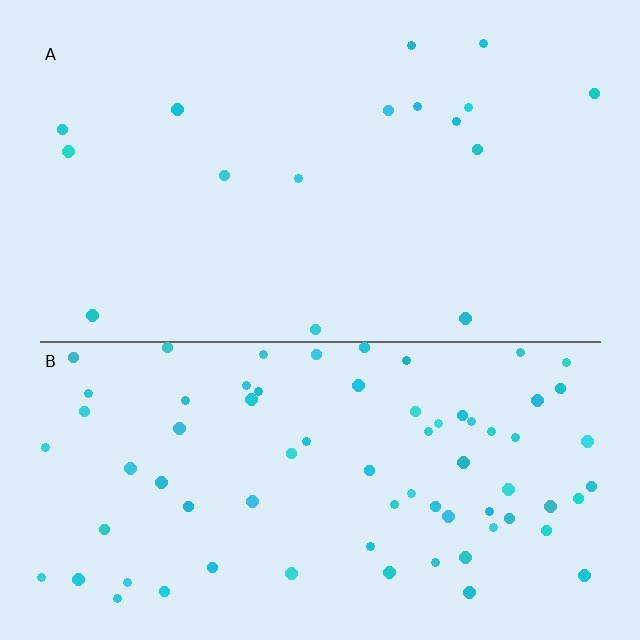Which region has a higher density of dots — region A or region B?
B (the bottom).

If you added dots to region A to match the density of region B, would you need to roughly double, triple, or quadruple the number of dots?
Approximately quadruple.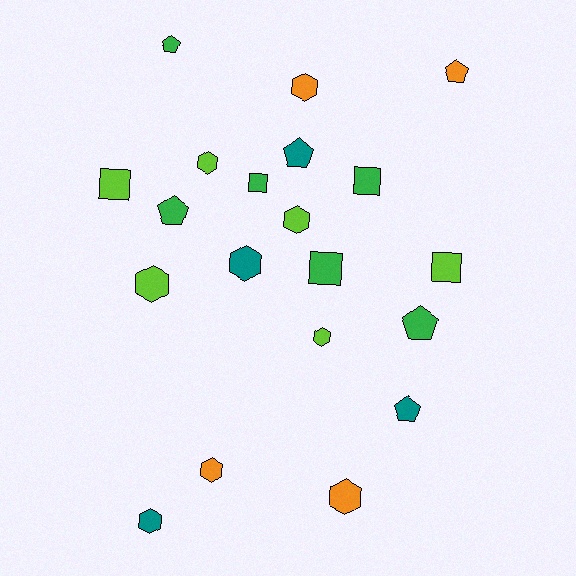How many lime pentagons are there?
There are no lime pentagons.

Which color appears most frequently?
Lime, with 6 objects.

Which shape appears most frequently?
Hexagon, with 9 objects.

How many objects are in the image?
There are 20 objects.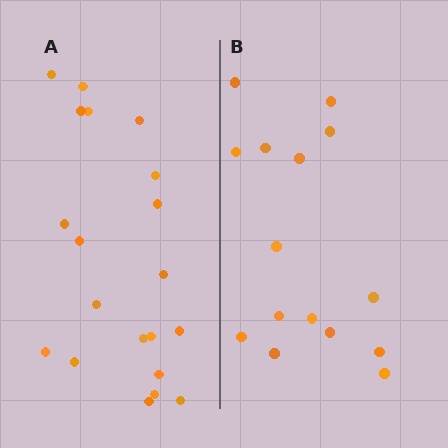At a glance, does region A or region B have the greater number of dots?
Region A (the left region) has more dots.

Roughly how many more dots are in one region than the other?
Region A has about 5 more dots than region B.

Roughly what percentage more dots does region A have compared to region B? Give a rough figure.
About 35% more.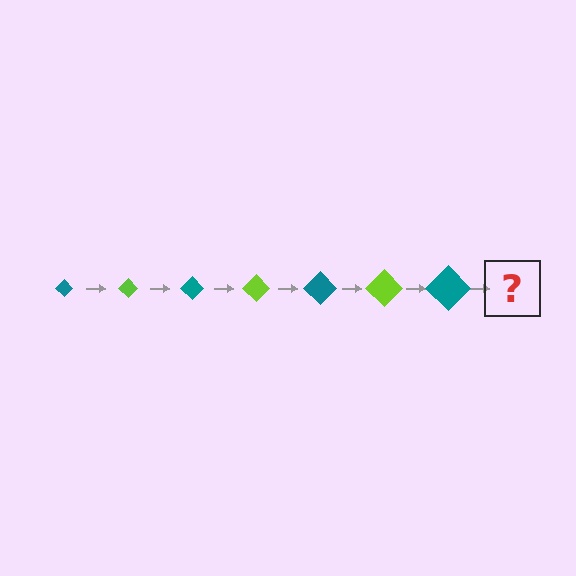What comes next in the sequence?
The next element should be a lime diamond, larger than the previous one.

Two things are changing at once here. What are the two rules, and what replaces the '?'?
The two rules are that the diamond grows larger each step and the color cycles through teal and lime. The '?' should be a lime diamond, larger than the previous one.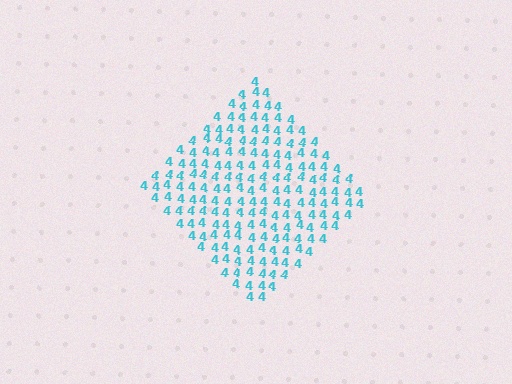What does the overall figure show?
The overall figure shows a diamond.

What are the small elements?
The small elements are digit 4's.